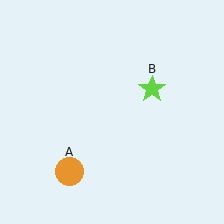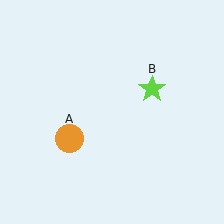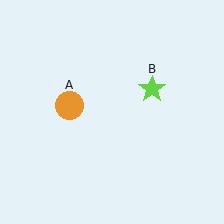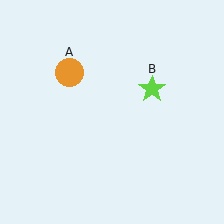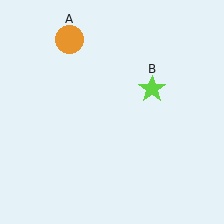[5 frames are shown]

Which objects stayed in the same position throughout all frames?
Lime star (object B) remained stationary.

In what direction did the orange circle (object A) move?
The orange circle (object A) moved up.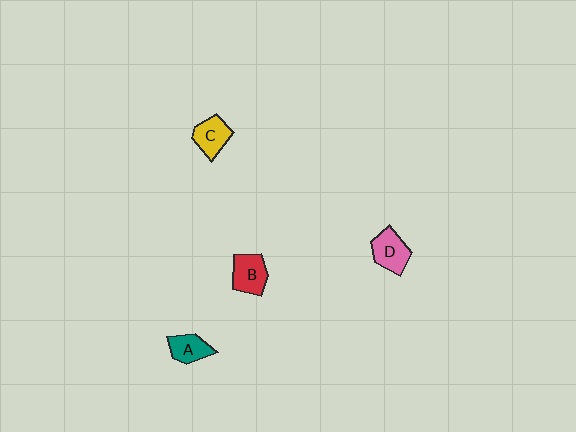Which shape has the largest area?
Shape B (red).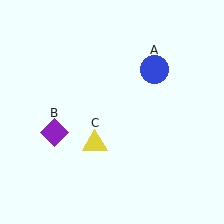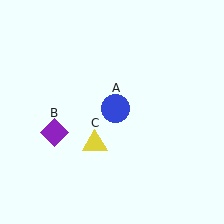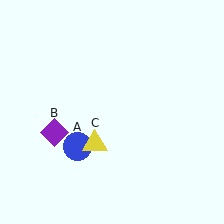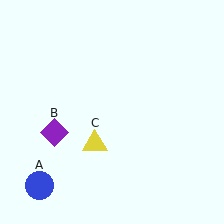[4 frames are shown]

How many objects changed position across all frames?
1 object changed position: blue circle (object A).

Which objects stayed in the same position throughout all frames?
Purple diamond (object B) and yellow triangle (object C) remained stationary.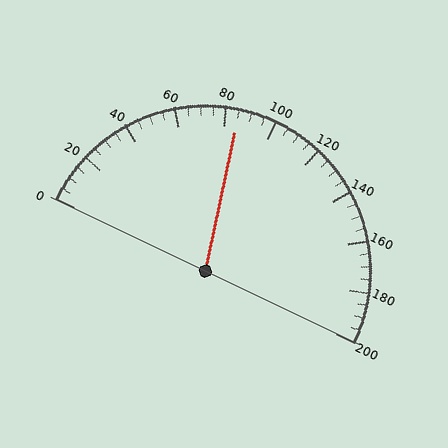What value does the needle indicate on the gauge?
The needle indicates approximately 85.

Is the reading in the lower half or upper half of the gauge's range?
The reading is in the lower half of the range (0 to 200).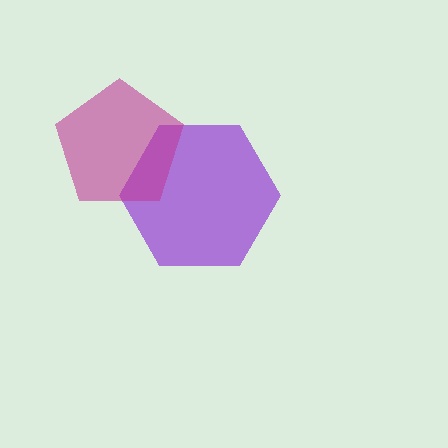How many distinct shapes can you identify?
There are 2 distinct shapes: a purple hexagon, a magenta pentagon.